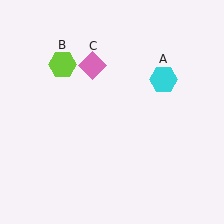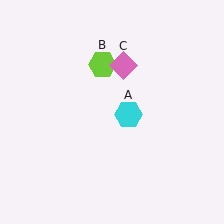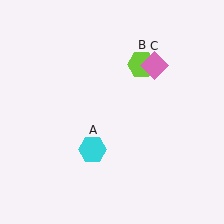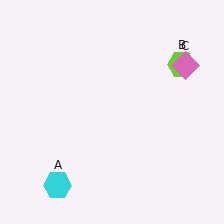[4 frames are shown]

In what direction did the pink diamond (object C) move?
The pink diamond (object C) moved right.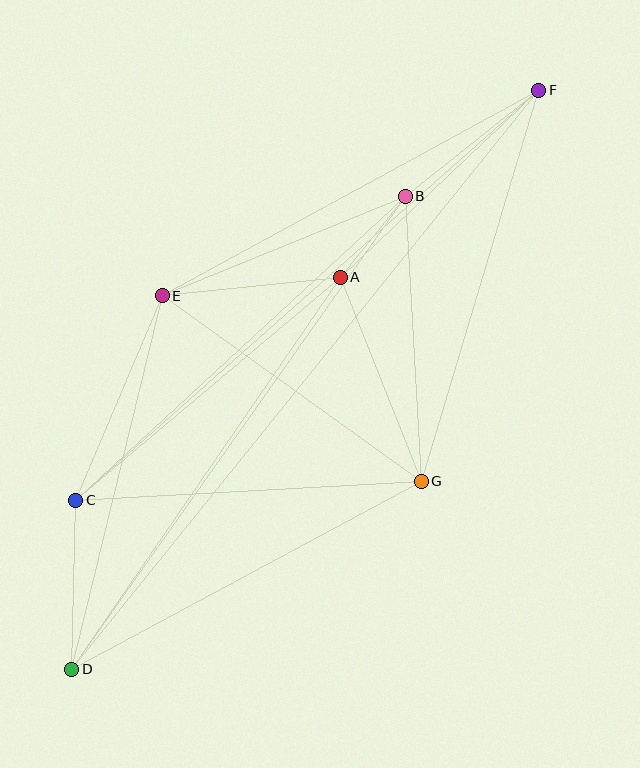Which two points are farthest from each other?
Points D and F are farthest from each other.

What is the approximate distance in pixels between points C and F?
The distance between C and F is approximately 619 pixels.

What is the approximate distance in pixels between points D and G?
The distance between D and G is approximately 397 pixels.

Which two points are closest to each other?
Points A and B are closest to each other.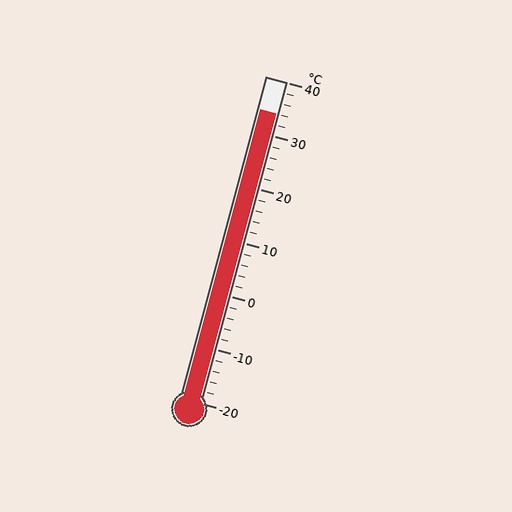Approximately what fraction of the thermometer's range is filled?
The thermometer is filled to approximately 90% of its range.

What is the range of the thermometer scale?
The thermometer scale ranges from -20°C to 40°C.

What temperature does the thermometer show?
The thermometer shows approximately 34°C.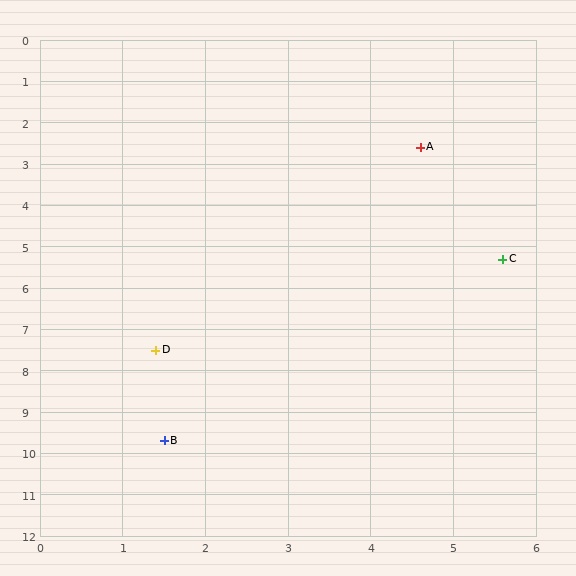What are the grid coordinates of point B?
Point B is at approximately (1.5, 9.7).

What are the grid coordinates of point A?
Point A is at approximately (4.6, 2.6).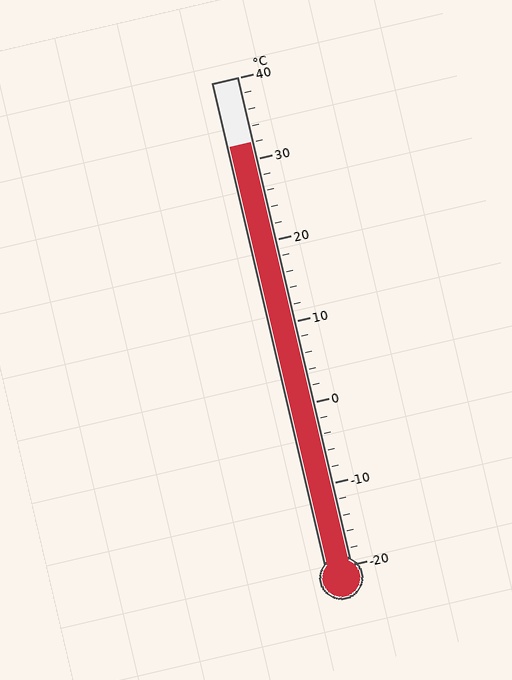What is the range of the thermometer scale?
The thermometer scale ranges from -20°C to 40°C.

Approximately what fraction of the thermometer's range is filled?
The thermometer is filled to approximately 85% of its range.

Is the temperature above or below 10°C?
The temperature is above 10°C.